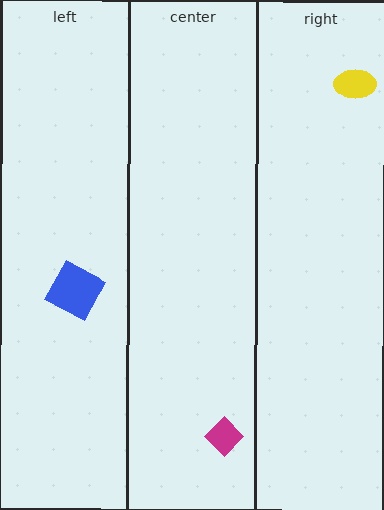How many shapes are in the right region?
1.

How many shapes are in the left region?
1.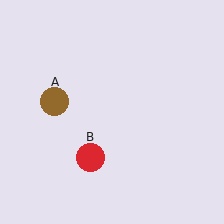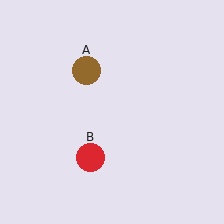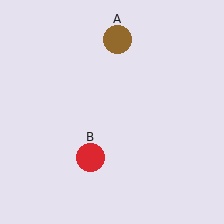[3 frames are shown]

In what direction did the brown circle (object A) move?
The brown circle (object A) moved up and to the right.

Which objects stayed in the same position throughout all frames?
Red circle (object B) remained stationary.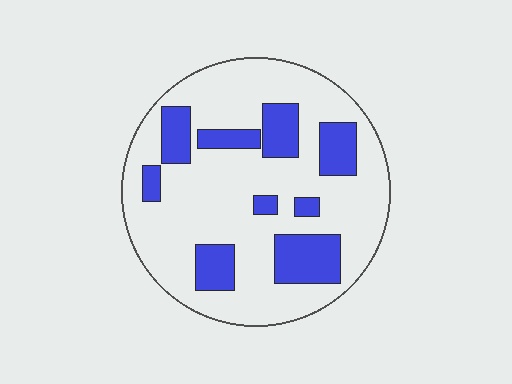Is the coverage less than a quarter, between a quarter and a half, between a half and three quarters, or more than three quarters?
Less than a quarter.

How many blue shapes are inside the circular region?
9.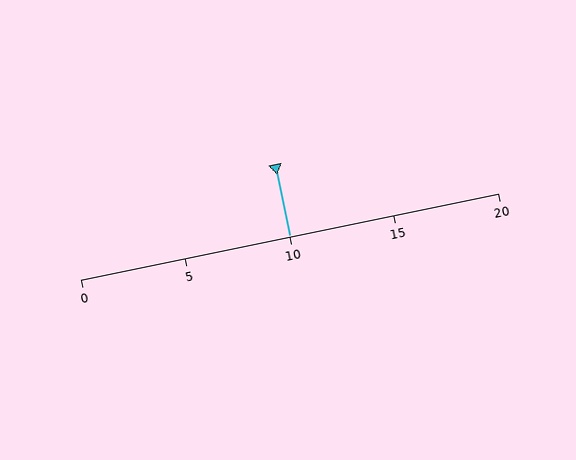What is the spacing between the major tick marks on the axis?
The major ticks are spaced 5 apart.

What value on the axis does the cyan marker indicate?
The marker indicates approximately 10.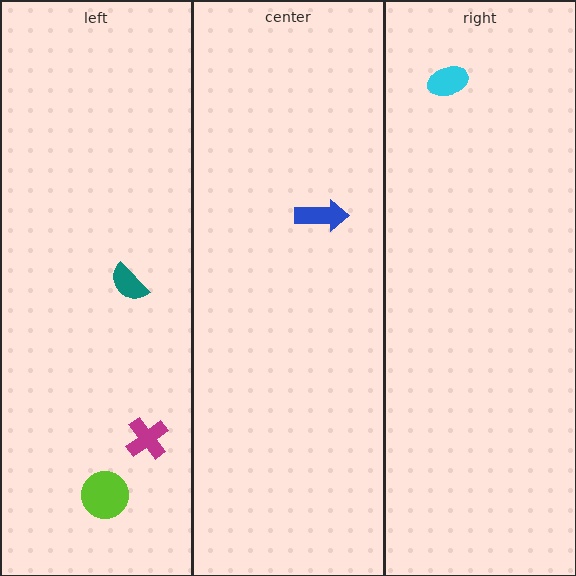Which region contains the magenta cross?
The left region.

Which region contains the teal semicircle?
The left region.